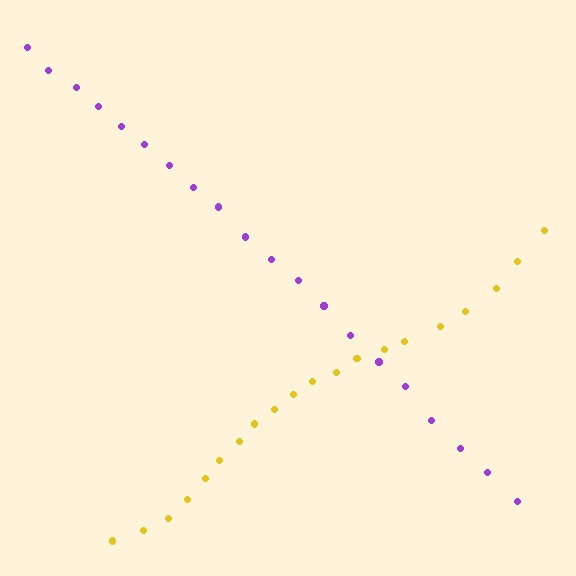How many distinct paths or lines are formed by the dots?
There are 2 distinct paths.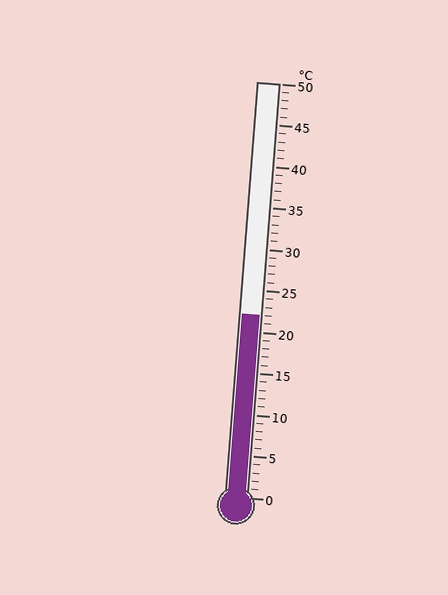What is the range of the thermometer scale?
The thermometer scale ranges from 0°C to 50°C.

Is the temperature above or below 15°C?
The temperature is above 15°C.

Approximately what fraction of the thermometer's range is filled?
The thermometer is filled to approximately 45% of its range.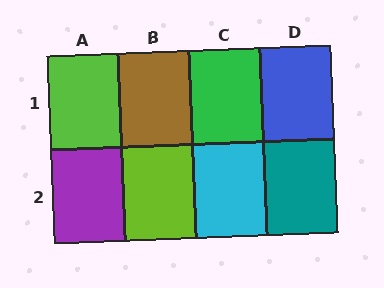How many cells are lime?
2 cells are lime.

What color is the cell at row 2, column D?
Teal.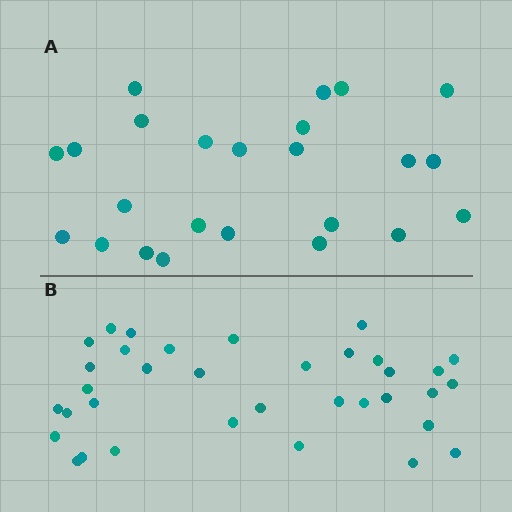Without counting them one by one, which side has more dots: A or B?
Region B (the bottom region) has more dots.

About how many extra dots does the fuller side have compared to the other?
Region B has roughly 12 or so more dots than region A.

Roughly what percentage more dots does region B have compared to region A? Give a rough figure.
About 45% more.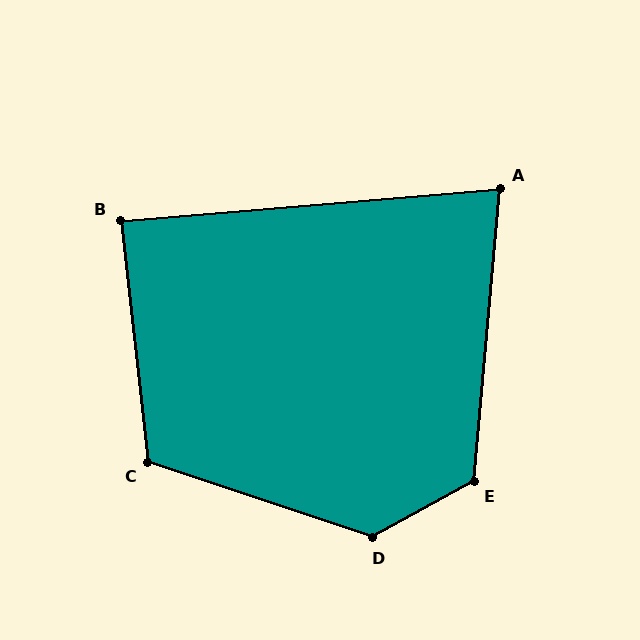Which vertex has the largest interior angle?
D, at approximately 133 degrees.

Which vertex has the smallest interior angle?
A, at approximately 80 degrees.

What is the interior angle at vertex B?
Approximately 88 degrees (approximately right).